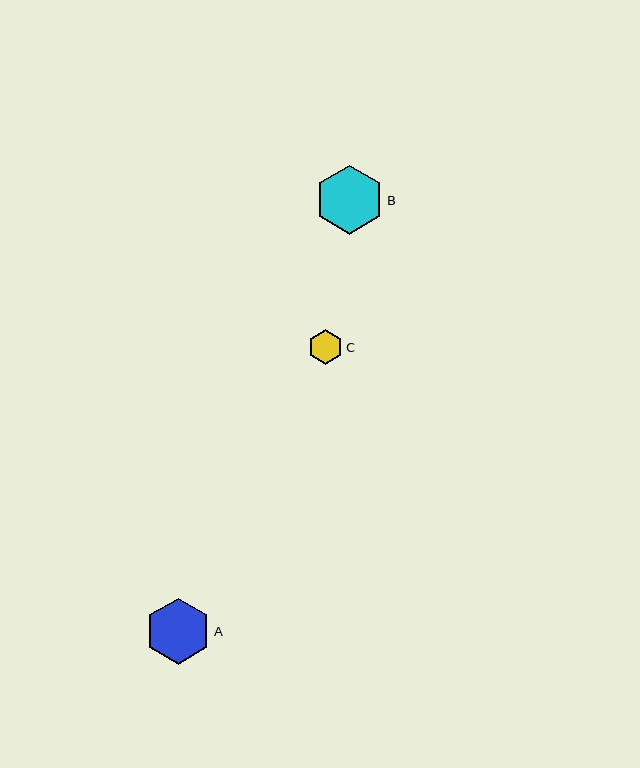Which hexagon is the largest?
Hexagon B is the largest with a size of approximately 69 pixels.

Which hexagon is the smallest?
Hexagon C is the smallest with a size of approximately 35 pixels.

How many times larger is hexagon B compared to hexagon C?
Hexagon B is approximately 2.0 times the size of hexagon C.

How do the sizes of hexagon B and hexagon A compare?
Hexagon B and hexagon A are approximately the same size.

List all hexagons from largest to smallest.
From largest to smallest: B, A, C.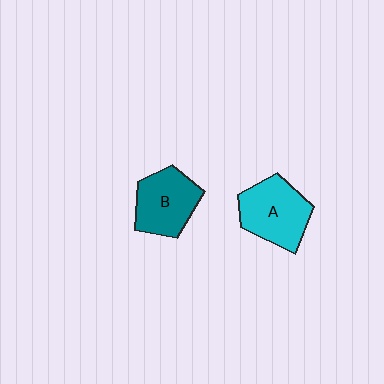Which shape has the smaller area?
Shape B (teal).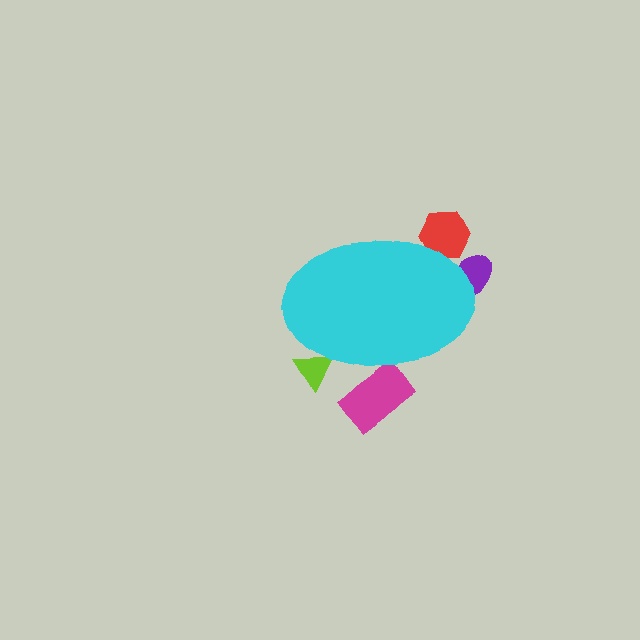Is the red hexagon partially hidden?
Yes, the red hexagon is partially hidden behind the cyan ellipse.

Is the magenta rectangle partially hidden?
Yes, the magenta rectangle is partially hidden behind the cyan ellipse.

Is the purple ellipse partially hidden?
Yes, the purple ellipse is partially hidden behind the cyan ellipse.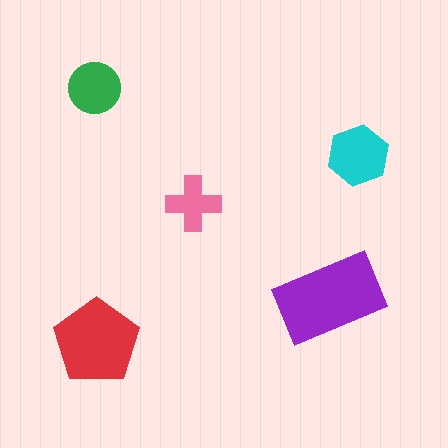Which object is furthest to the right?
The cyan hexagon is rightmost.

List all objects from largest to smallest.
The purple rectangle, the red pentagon, the cyan hexagon, the green circle, the pink cross.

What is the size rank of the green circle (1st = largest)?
4th.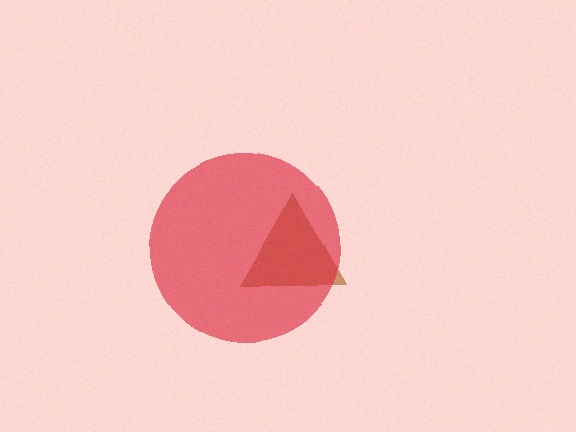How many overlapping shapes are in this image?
There are 2 overlapping shapes in the image.